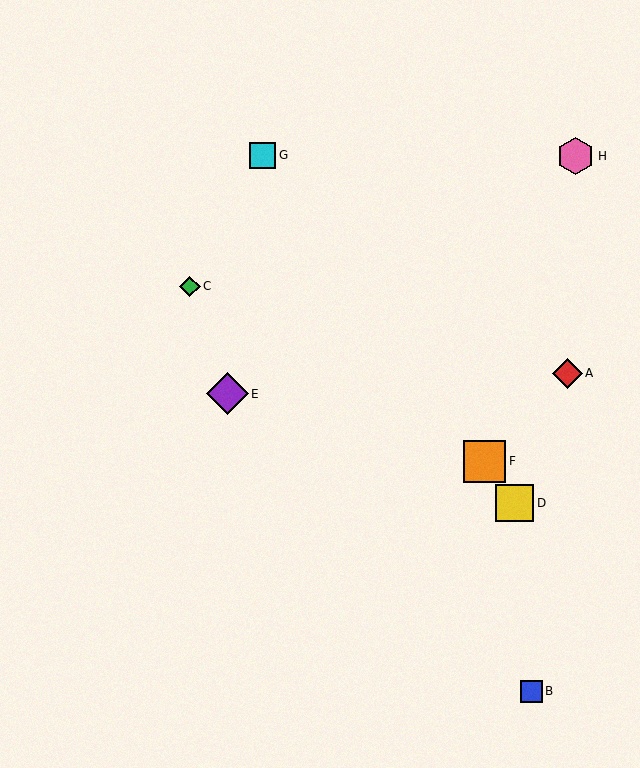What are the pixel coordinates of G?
Object G is at (263, 155).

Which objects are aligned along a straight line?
Objects D, F, G are aligned along a straight line.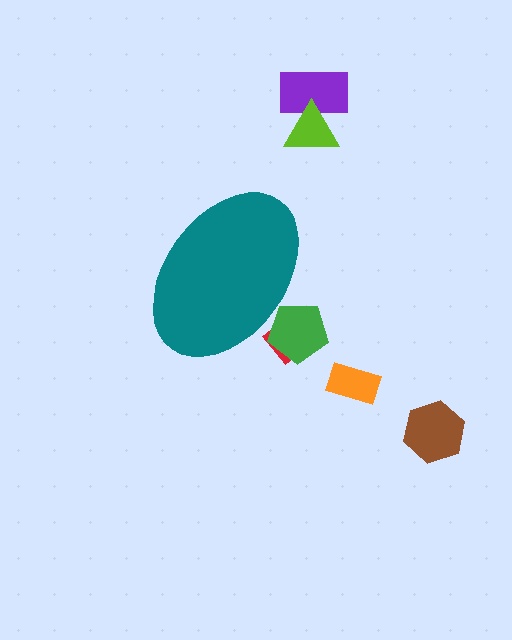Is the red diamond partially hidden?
Yes, the red diamond is partially hidden behind the teal ellipse.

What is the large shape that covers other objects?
A teal ellipse.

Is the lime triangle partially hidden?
No, the lime triangle is fully visible.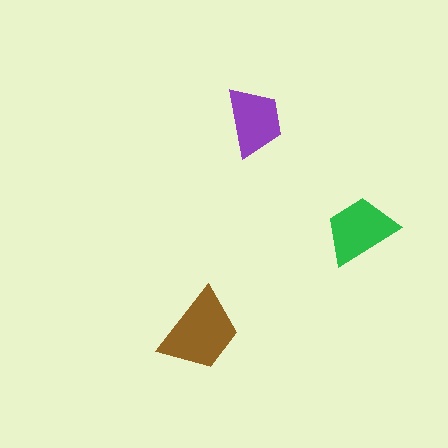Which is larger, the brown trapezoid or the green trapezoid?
The brown one.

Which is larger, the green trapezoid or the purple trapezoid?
The green one.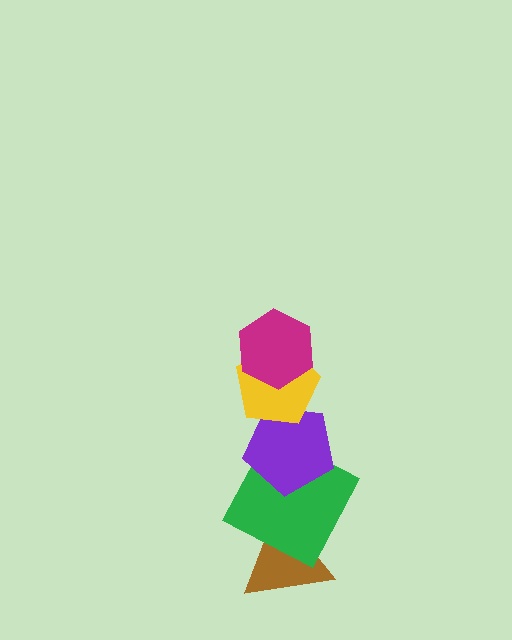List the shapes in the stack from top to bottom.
From top to bottom: the magenta hexagon, the yellow pentagon, the purple pentagon, the green square, the brown triangle.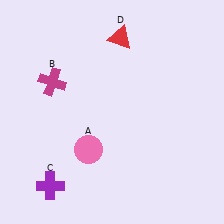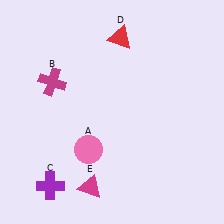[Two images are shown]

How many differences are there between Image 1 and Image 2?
There is 1 difference between the two images.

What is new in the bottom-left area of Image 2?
A magenta triangle (E) was added in the bottom-left area of Image 2.